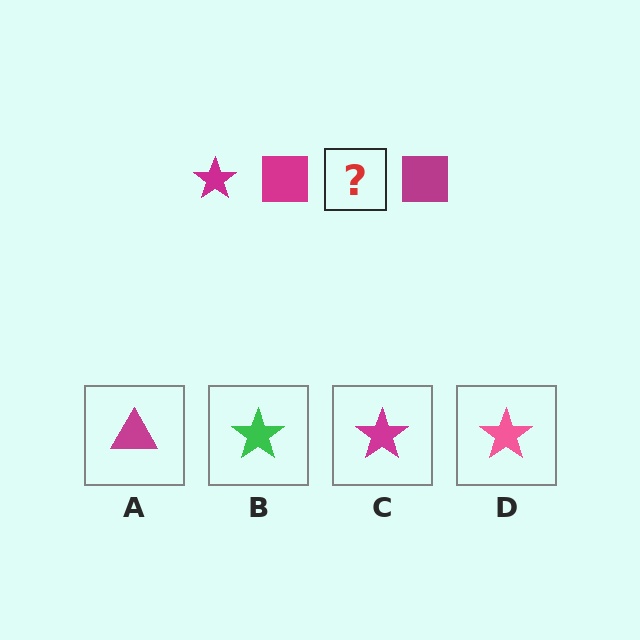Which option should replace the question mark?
Option C.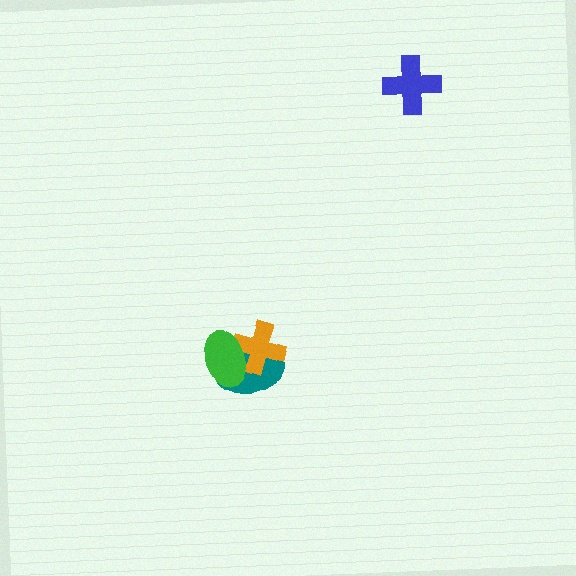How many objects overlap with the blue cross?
0 objects overlap with the blue cross.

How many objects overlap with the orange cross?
2 objects overlap with the orange cross.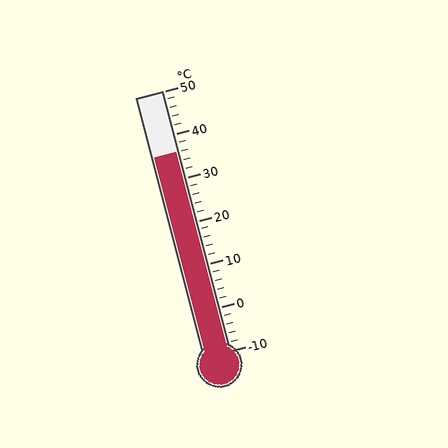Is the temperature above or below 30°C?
The temperature is above 30°C.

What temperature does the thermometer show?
The thermometer shows approximately 36°C.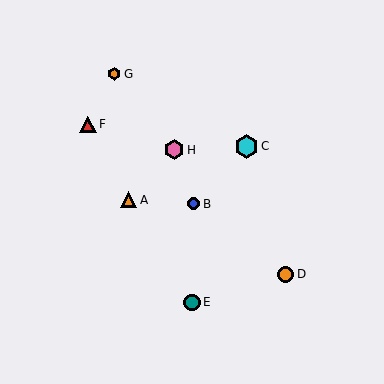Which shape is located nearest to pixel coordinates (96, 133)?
The red triangle (labeled F) at (88, 124) is nearest to that location.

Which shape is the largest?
The cyan hexagon (labeled C) is the largest.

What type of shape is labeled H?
Shape H is a pink hexagon.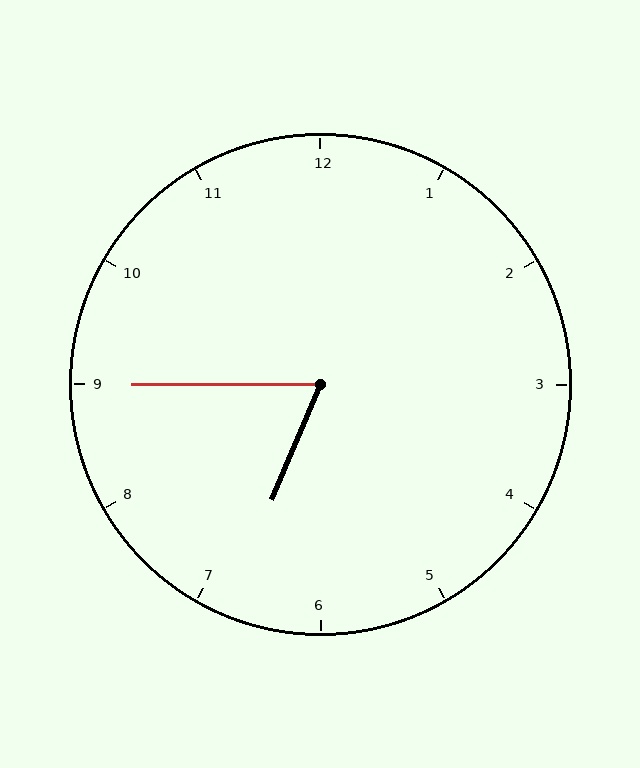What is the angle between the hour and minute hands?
Approximately 68 degrees.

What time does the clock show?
6:45.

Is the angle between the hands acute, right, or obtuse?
It is acute.